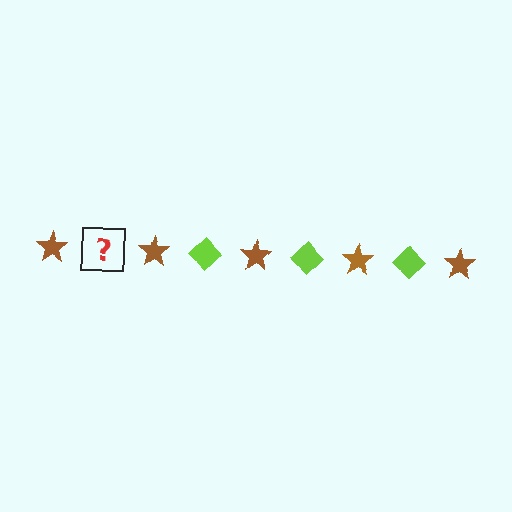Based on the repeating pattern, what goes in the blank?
The blank should be a lime diamond.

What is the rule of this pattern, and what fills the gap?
The rule is that the pattern alternates between brown star and lime diamond. The gap should be filled with a lime diamond.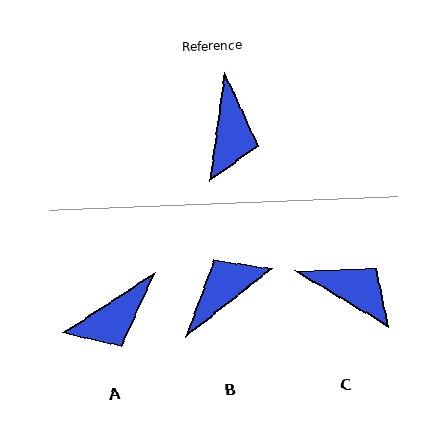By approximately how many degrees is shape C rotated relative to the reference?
Approximately 67 degrees counter-clockwise.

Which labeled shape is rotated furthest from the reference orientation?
B, about 136 degrees away.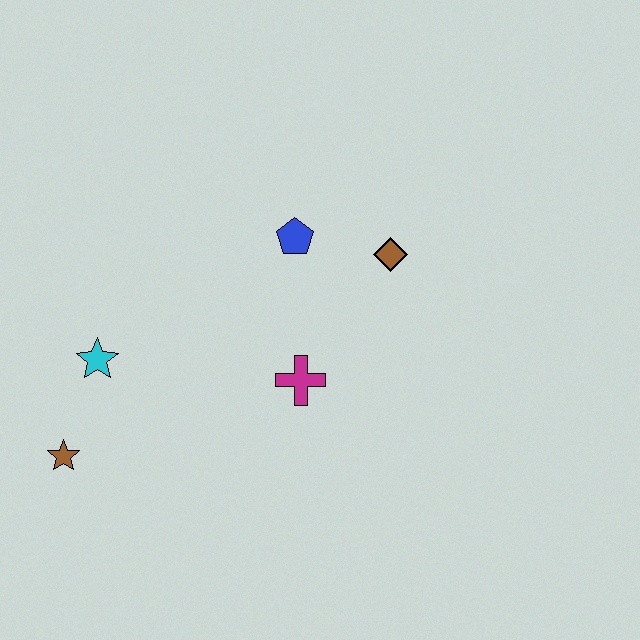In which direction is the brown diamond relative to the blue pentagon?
The brown diamond is to the right of the blue pentagon.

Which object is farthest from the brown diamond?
The brown star is farthest from the brown diamond.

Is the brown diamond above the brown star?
Yes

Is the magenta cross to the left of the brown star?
No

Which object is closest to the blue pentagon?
The brown diamond is closest to the blue pentagon.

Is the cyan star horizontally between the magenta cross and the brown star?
Yes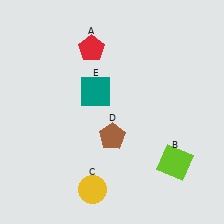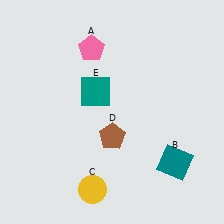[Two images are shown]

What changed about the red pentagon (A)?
In Image 1, A is red. In Image 2, it changed to pink.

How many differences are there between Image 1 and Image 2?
There are 2 differences between the two images.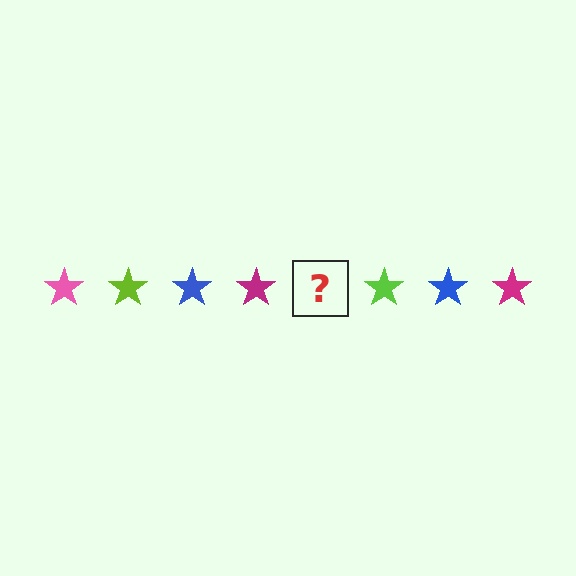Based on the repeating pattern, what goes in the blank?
The blank should be a pink star.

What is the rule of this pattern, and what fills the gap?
The rule is that the pattern cycles through pink, lime, blue, magenta stars. The gap should be filled with a pink star.